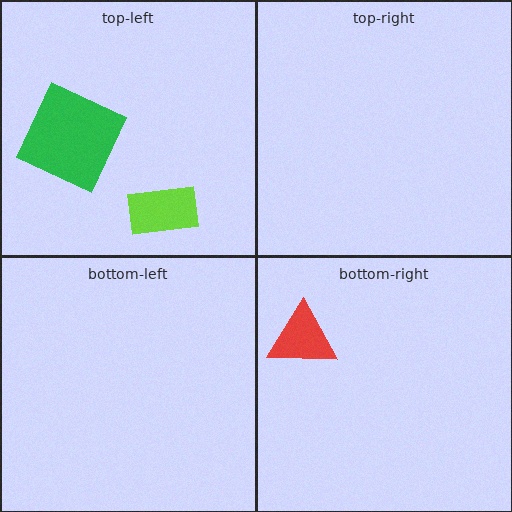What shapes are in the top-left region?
The green square, the lime rectangle.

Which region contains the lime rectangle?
The top-left region.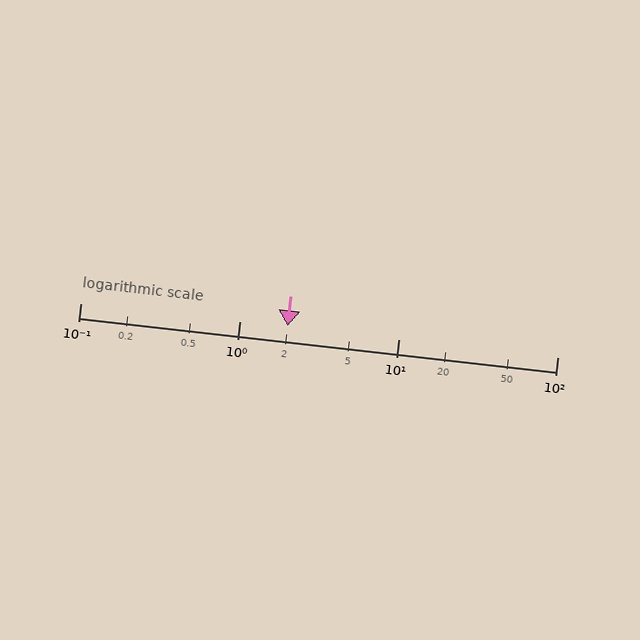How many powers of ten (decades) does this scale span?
The scale spans 3 decades, from 0.1 to 100.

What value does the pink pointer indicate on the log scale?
The pointer indicates approximately 2.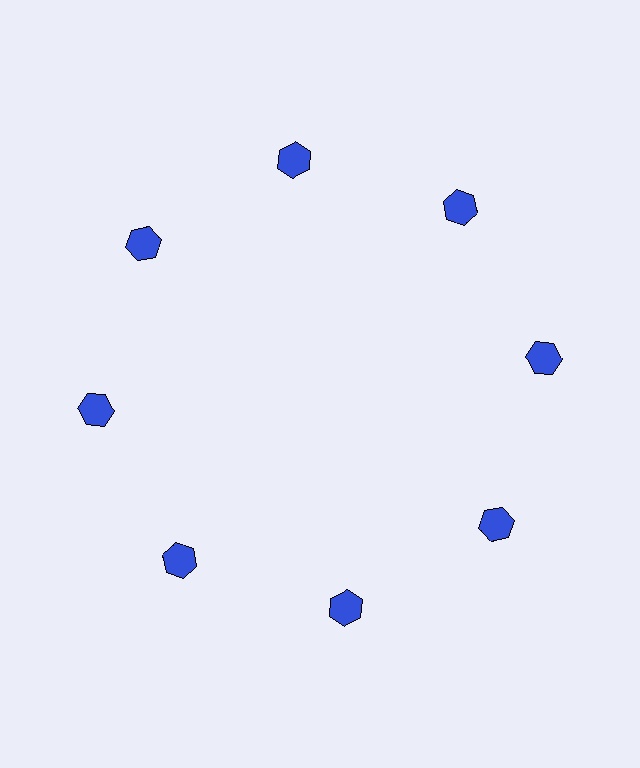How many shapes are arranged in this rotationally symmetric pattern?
There are 8 shapes, arranged in 8 groups of 1.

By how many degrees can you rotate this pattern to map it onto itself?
The pattern maps onto itself every 45 degrees of rotation.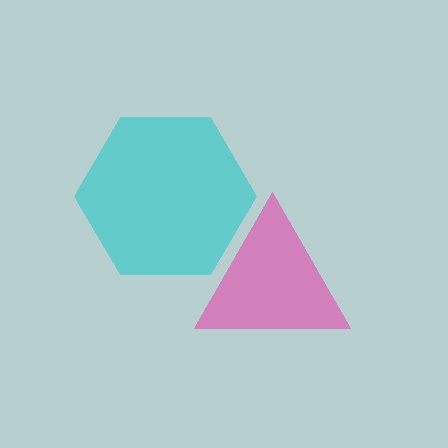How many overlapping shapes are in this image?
There are 2 overlapping shapes in the image.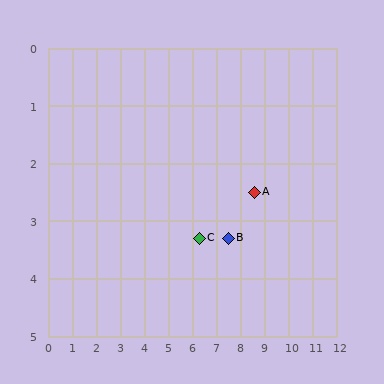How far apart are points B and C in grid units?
Points B and C are about 1.2 grid units apart.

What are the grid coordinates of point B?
Point B is at approximately (7.5, 3.3).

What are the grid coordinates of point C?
Point C is at approximately (6.3, 3.3).